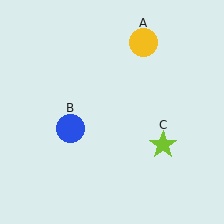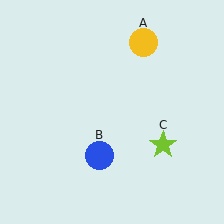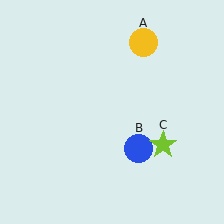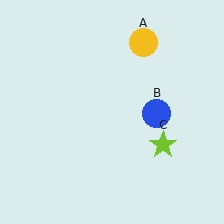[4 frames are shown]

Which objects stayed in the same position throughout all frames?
Yellow circle (object A) and lime star (object C) remained stationary.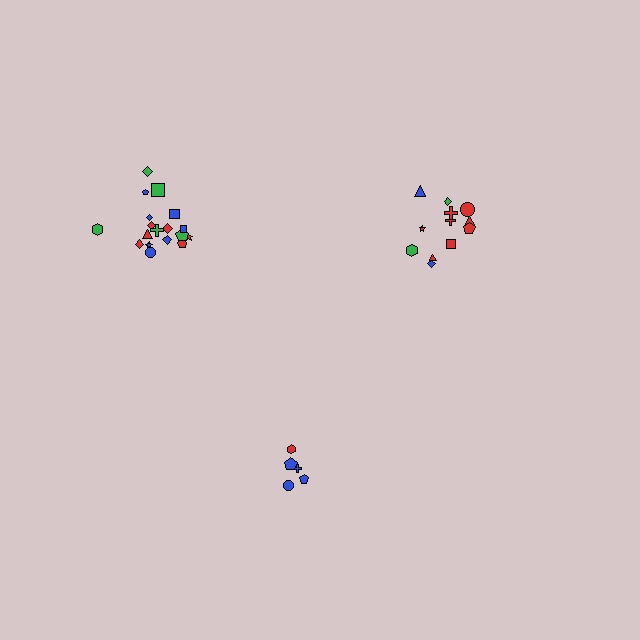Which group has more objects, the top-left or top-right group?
The top-left group.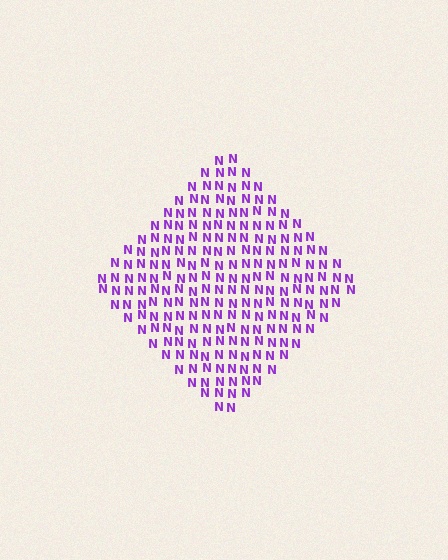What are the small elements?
The small elements are letter N's.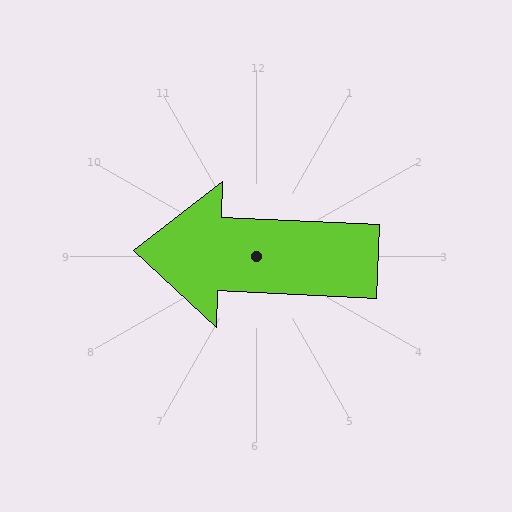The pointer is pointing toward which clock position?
Roughly 9 o'clock.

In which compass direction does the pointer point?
West.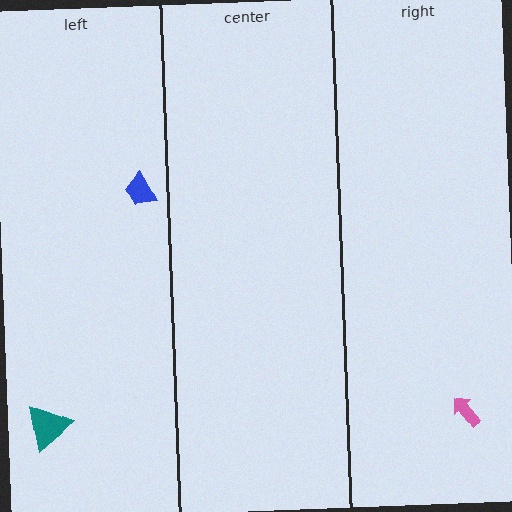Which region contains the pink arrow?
The right region.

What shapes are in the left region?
The teal triangle, the blue trapezoid.